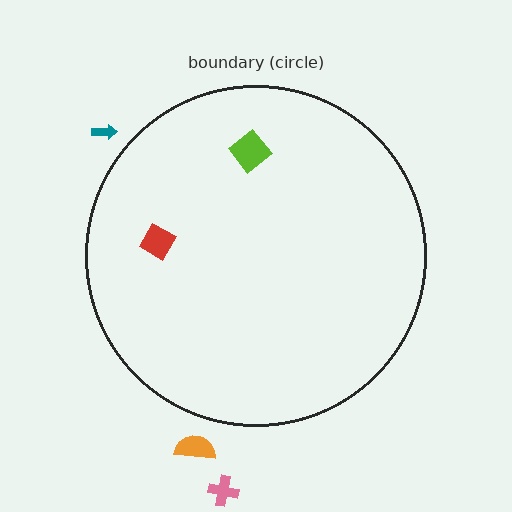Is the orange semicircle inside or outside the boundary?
Outside.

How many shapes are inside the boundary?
2 inside, 3 outside.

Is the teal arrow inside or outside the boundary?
Outside.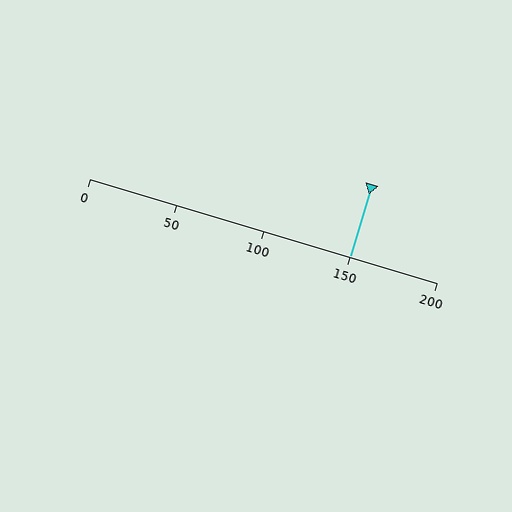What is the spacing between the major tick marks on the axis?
The major ticks are spaced 50 apart.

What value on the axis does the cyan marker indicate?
The marker indicates approximately 150.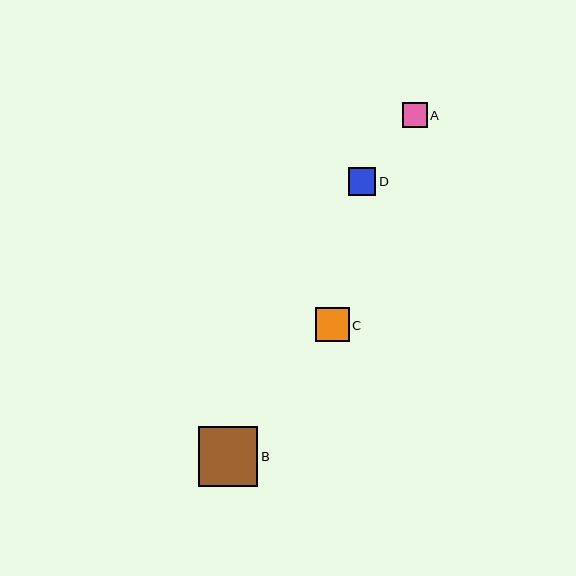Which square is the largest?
Square B is the largest with a size of approximately 59 pixels.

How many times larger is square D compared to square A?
Square D is approximately 1.1 times the size of square A.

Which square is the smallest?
Square A is the smallest with a size of approximately 25 pixels.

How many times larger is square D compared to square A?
Square D is approximately 1.1 times the size of square A.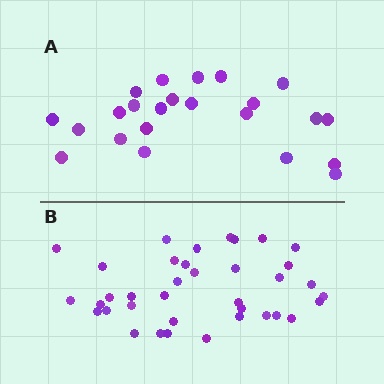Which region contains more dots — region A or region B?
Region B (the bottom region) has more dots.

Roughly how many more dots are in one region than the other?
Region B has approximately 15 more dots than region A.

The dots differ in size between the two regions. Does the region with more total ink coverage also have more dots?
No. Region A has more total ink coverage because its dots are larger, but region B actually contains more individual dots. Total area can be misleading — the number of items is what matters here.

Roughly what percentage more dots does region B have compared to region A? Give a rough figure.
About 60% more.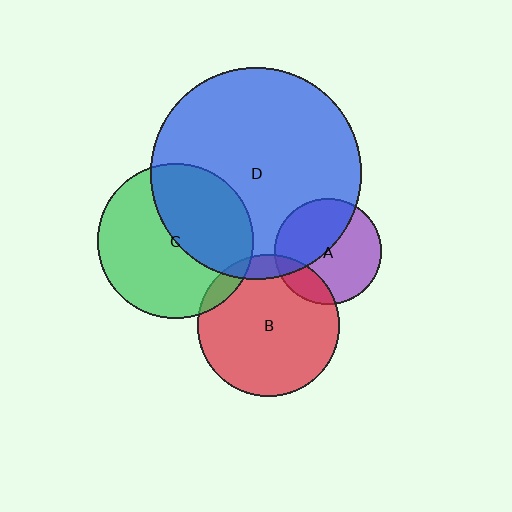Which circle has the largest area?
Circle D (blue).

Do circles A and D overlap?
Yes.